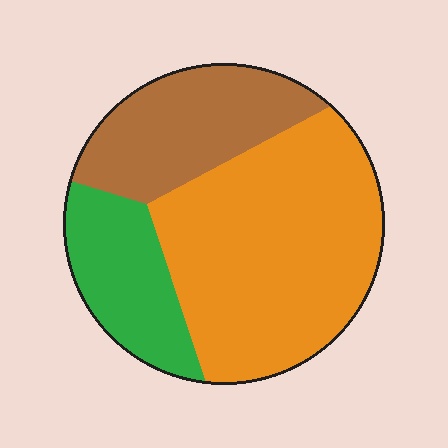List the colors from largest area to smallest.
From largest to smallest: orange, brown, green.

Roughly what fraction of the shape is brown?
Brown covers roughly 25% of the shape.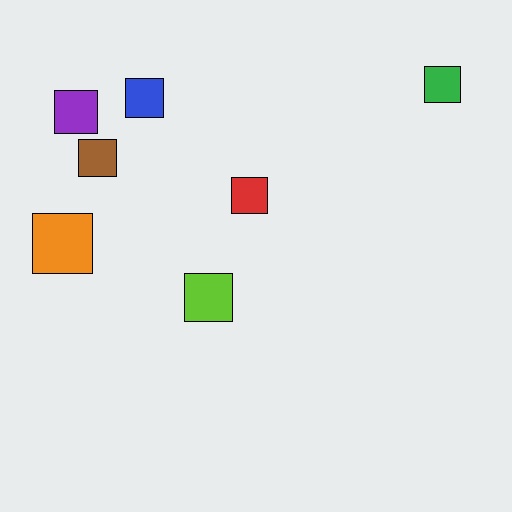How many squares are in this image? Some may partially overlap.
There are 7 squares.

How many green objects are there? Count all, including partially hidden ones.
There is 1 green object.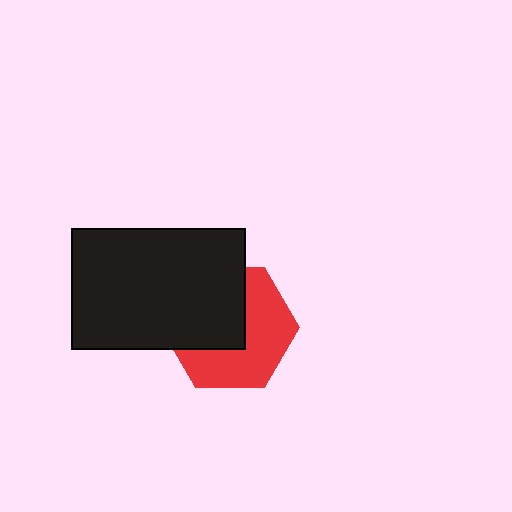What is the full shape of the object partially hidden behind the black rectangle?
The partially hidden object is a red hexagon.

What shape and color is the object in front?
The object in front is a black rectangle.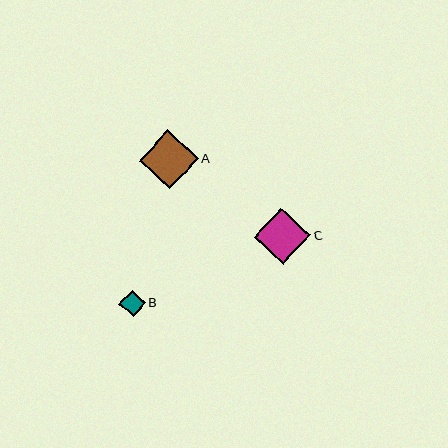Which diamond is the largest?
Diamond A is the largest with a size of approximately 59 pixels.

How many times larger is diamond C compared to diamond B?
Diamond C is approximately 2.1 times the size of diamond B.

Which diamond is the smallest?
Diamond B is the smallest with a size of approximately 26 pixels.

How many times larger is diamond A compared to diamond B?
Diamond A is approximately 2.2 times the size of diamond B.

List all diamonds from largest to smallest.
From largest to smallest: A, C, B.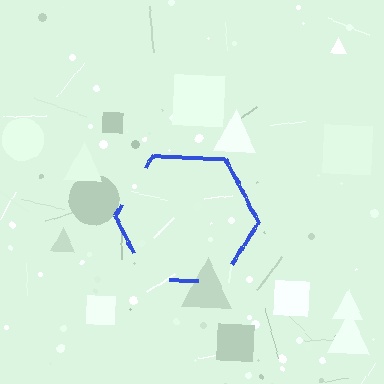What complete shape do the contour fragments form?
The contour fragments form a hexagon.